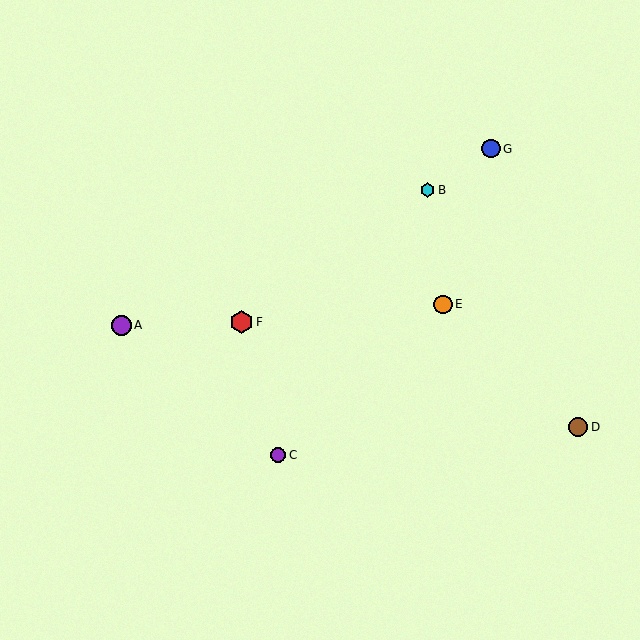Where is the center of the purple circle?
The center of the purple circle is at (278, 455).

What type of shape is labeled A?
Shape A is a purple circle.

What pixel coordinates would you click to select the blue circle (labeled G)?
Click at (491, 149) to select the blue circle G.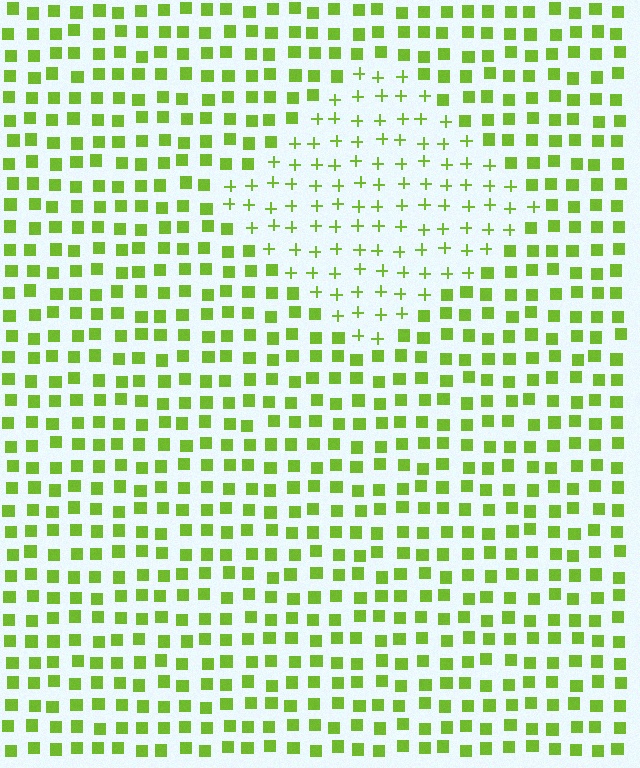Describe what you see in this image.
The image is filled with small lime elements arranged in a uniform grid. A diamond-shaped region contains plus signs, while the surrounding area contains squares. The boundary is defined purely by the change in element shape.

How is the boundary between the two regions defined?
The boundary is defined by a change in element shape: plus signs inside vs. squares outside. All elements share the same color and spacing.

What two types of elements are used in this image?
The image uses plus signs inside the diamond region and squares outside it.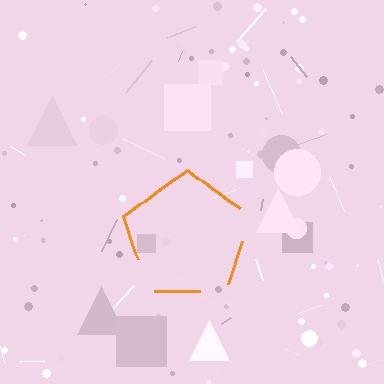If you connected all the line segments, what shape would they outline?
They would outline a pentagon.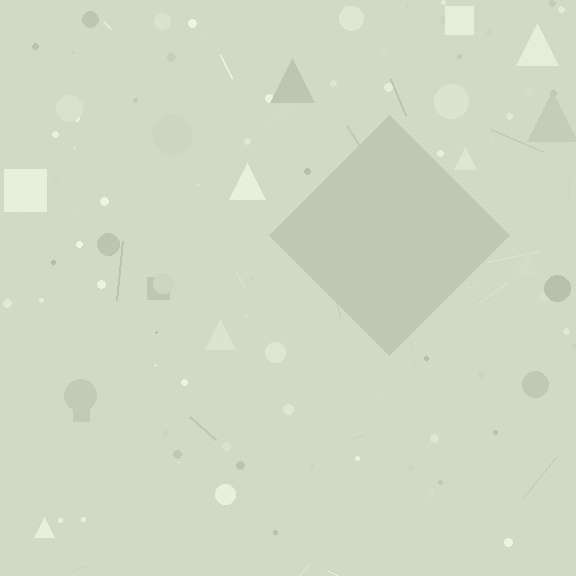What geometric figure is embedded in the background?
A diamond is embedded in the background.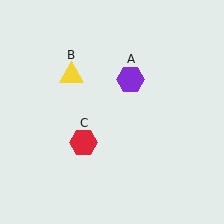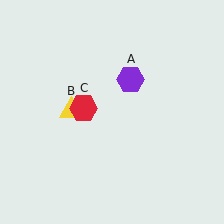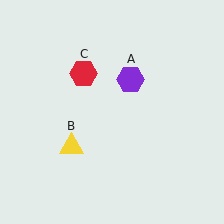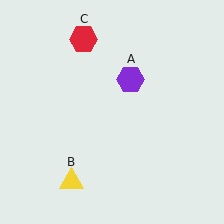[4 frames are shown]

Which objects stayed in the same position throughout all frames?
Purple hexagon (object A) remained stationary.